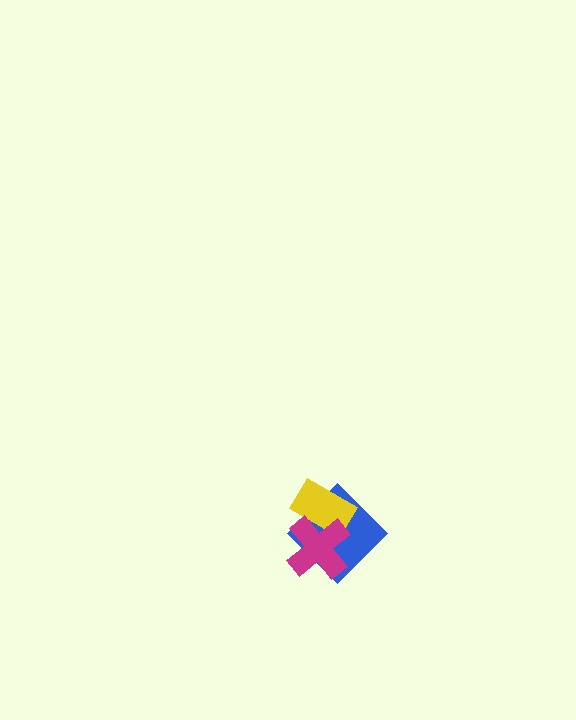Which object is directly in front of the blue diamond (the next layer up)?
The yellow rectangle is directly in front of the blue diamond.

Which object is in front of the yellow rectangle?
The magenta cross is in front of the yellow rectangle.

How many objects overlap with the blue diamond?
2 objects overlap with the blue diamond.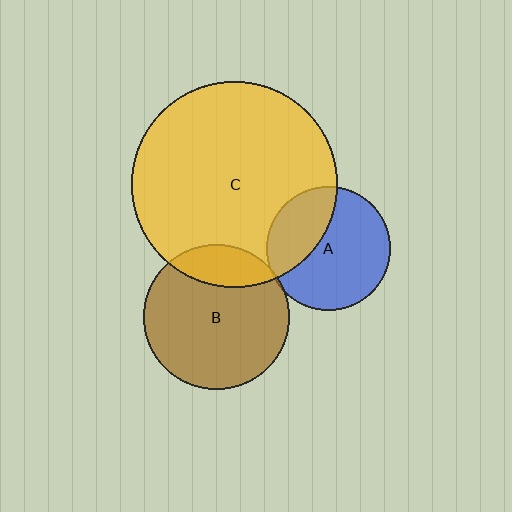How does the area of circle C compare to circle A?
Approximately 2.8 times.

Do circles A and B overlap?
Yes.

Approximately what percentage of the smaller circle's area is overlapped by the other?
Approximately 5%.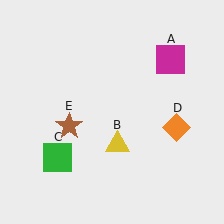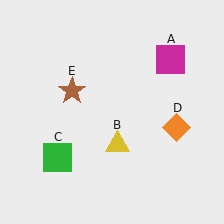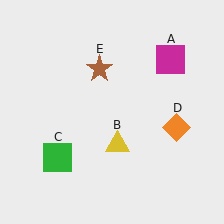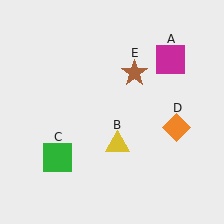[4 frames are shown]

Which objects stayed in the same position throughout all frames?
Magenta square (object A) and yellow triangle (object B) and green square (object C) and orange diamond (object D) remained stationary.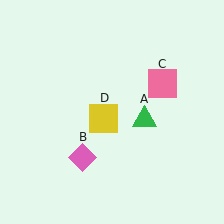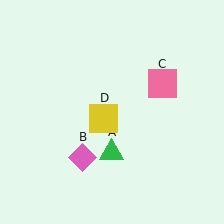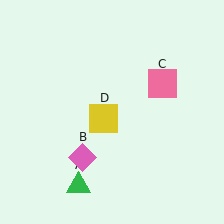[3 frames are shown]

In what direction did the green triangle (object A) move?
The green triangle (object A) moved down and to the left.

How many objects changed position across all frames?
1 object changed position: green triangle (object A).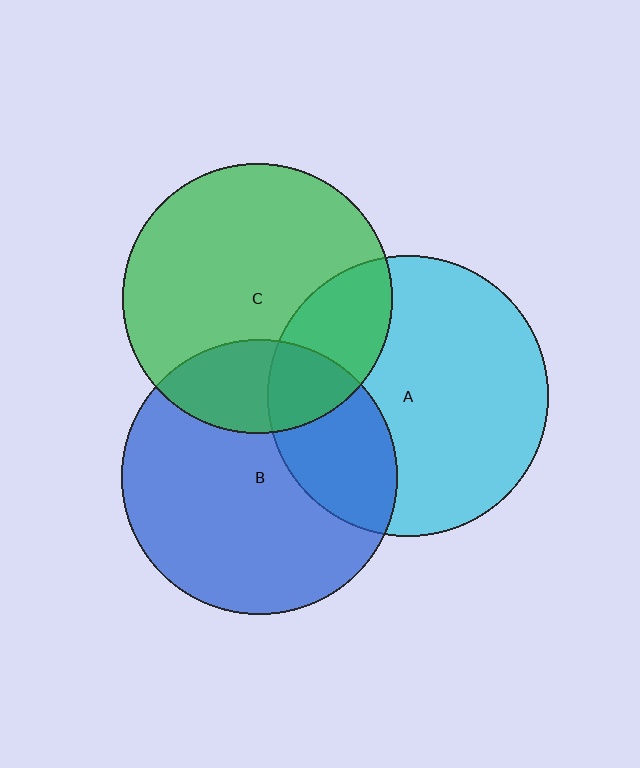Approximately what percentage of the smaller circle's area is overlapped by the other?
Approximately 25%.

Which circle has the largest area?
Circle A (cyan).